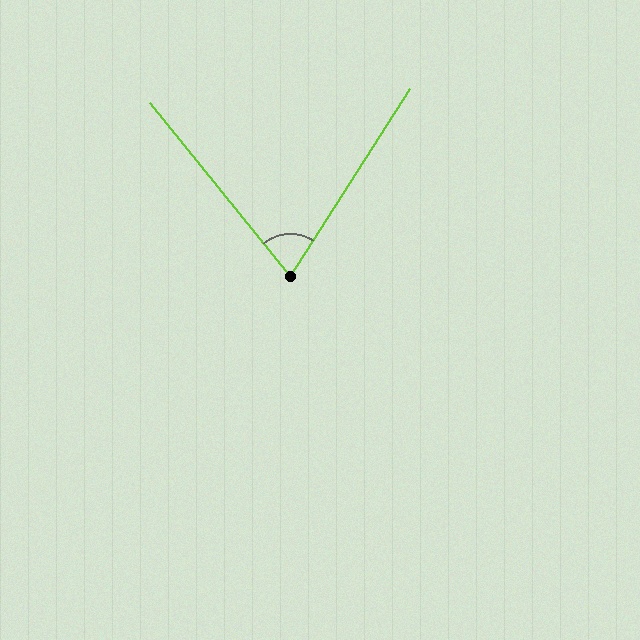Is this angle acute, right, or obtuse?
It is acute.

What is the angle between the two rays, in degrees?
Approximately 72 degrees.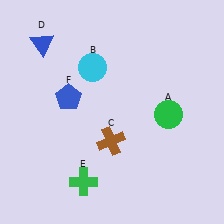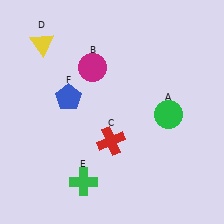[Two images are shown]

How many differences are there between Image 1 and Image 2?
There are 3 differences between the two images.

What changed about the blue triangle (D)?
In Image 1, D is blue. In Image 2, it changed to yellow.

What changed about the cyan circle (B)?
In Image 1, B is cyan. In Image 2, it changed to magenta.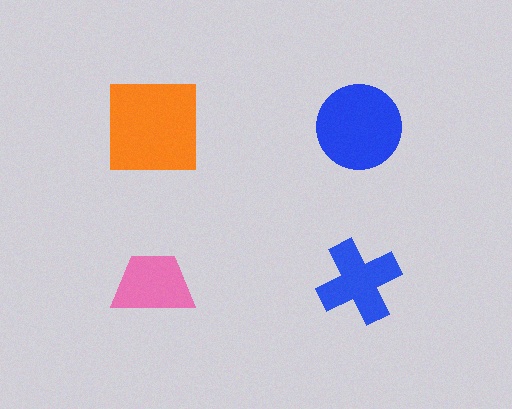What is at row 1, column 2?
A blue circle.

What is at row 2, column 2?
A blue cross.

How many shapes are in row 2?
2 shapes.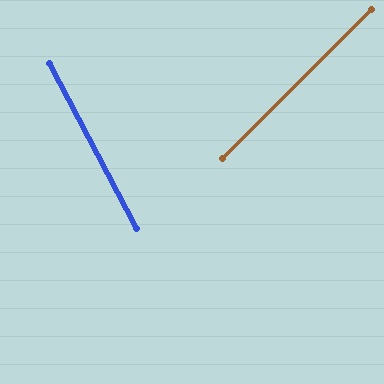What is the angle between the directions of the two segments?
Approximately 73 degrees.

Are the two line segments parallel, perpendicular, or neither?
Neither parallel nor perpendicular — they differ by about 73°.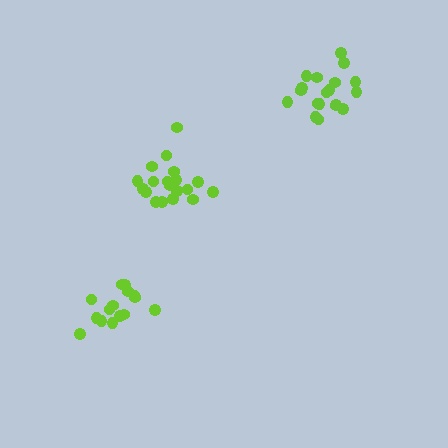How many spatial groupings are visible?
There are 3 spatial groupings.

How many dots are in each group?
Group 1: 19 dots, Group 2: 19 dots, Group 3: 15 dots (53 total).